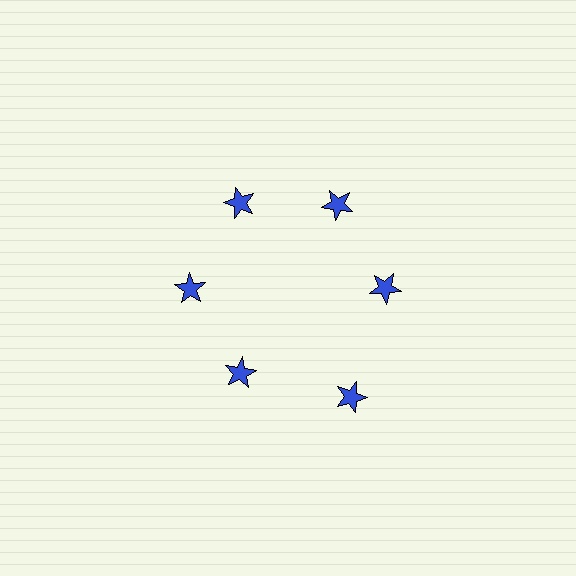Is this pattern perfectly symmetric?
No. The 6 blue stars are arranged in a ring, but one element near the 5 o'clock position is pushed outward from the center, breaking the 6-fold rotational symmetry.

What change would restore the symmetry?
The symmetry would be restored by moving it inward, back onto the ring so that all 6 stars sit at equal angles and equal distance from the center.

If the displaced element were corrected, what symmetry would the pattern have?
It would have 6-fold rotational symmetry — the pattern would map onto itself every 60 degrees.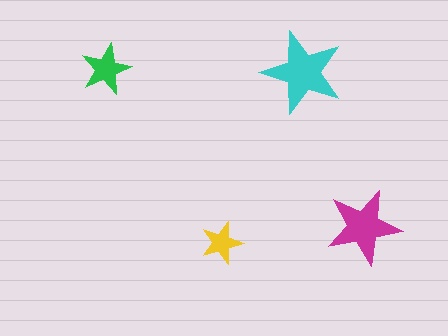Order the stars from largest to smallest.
the cyan one, the magenta one, the green one, the yellow one.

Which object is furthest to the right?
The magenta star is rightmost.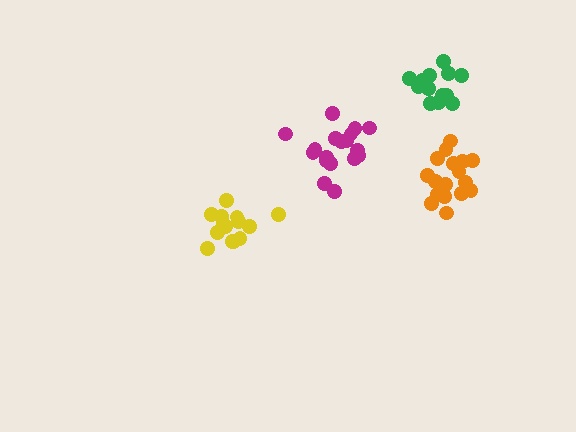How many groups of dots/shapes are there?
There are 4 groups.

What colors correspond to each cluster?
The clusters are colored: green, magenta, orange, yellow.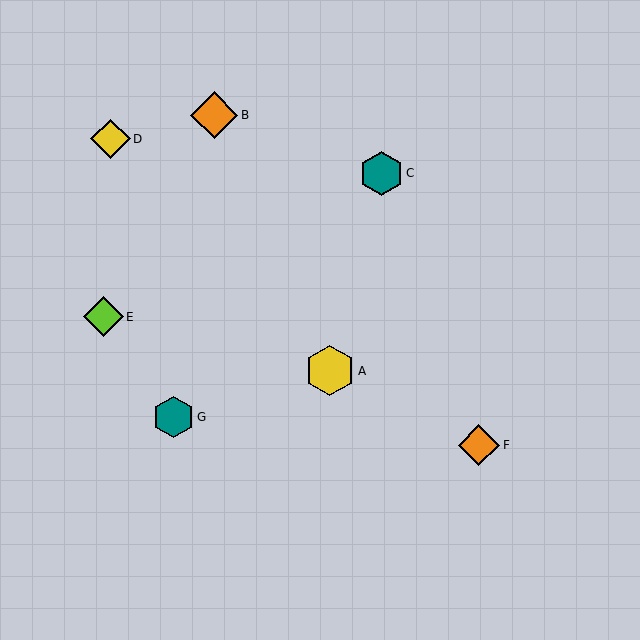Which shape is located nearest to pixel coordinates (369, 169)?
The teal hexagon (labeled C) at (382, 173) is nearest to that location.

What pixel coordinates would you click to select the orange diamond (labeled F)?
Click at (479, 445) to select the orange diamond F.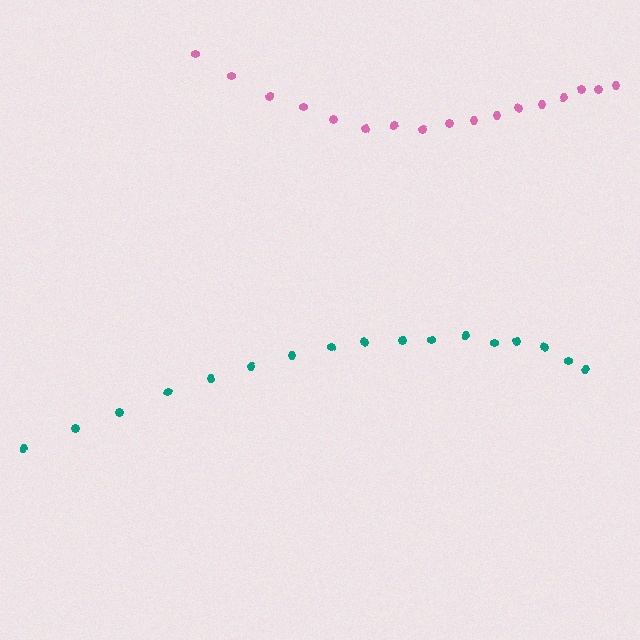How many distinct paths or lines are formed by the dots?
There are 2 distinct paths.